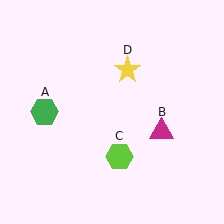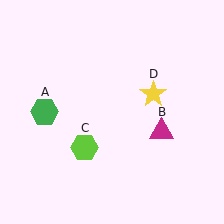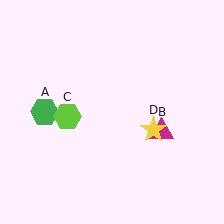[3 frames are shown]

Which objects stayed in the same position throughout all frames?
Green hexagon (object A) and magenta triangle (object B) remained stationary.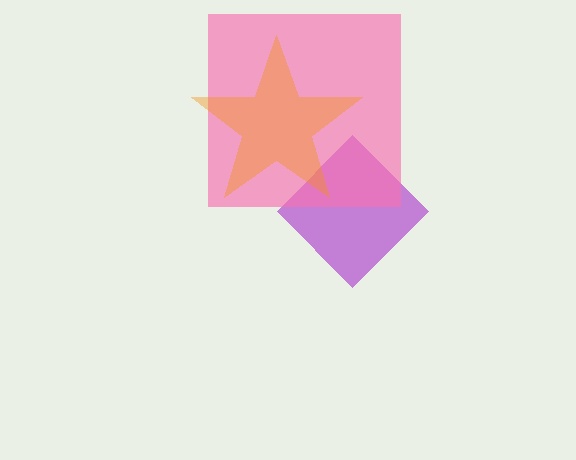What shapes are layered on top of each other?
The layered shapes are: a purple diamond, a pink square, an orange star.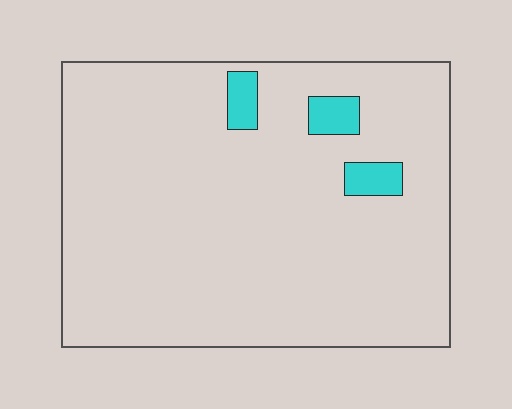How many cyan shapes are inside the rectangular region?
3.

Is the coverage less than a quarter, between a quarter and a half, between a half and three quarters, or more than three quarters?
Less than a quarter.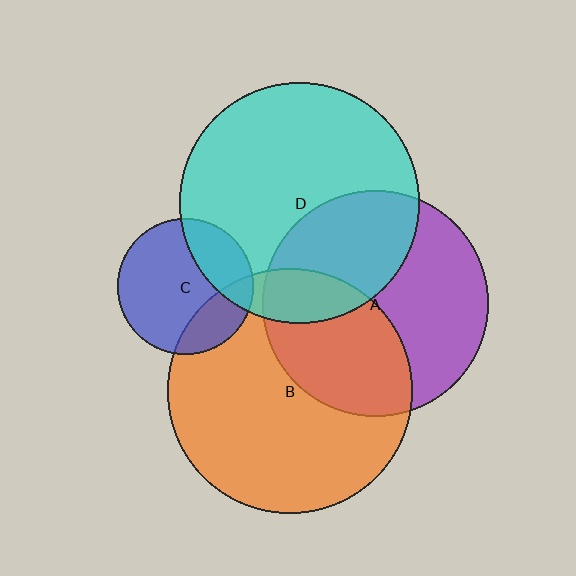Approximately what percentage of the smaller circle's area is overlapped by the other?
Approximately 35%.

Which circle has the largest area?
Circle B (orange).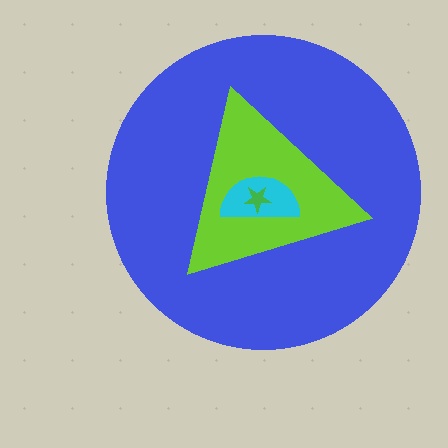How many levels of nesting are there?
4.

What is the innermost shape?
The green star.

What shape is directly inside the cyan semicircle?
The green star.